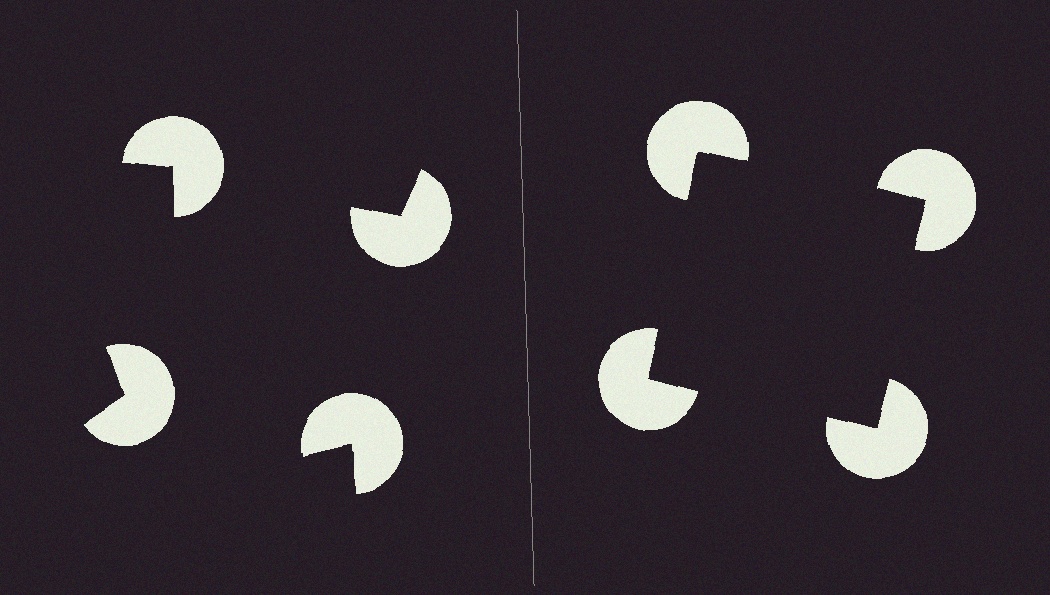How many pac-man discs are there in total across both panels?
8 — 4 on each side.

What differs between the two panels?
The pac-man discs are positioned identically on both sides; only the wedge orientations differ. On the right they align to a square; on the left they are misaligned.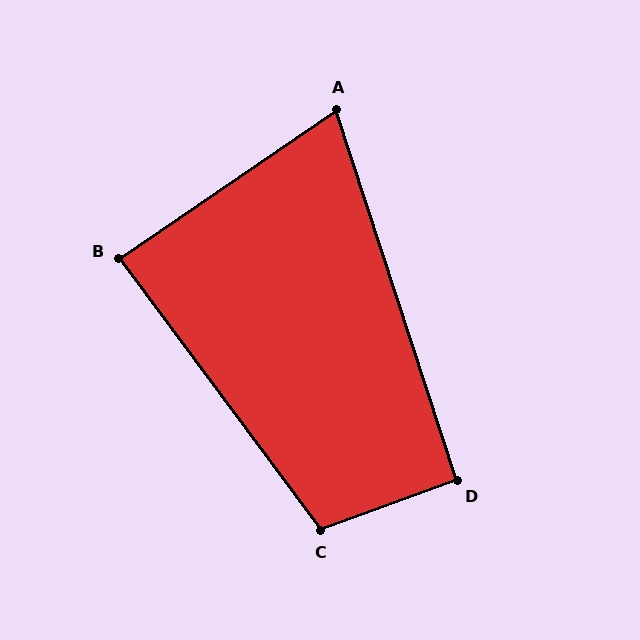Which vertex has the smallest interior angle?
A, at approximately 74 degrees.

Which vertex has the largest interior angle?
C, at approximately 106 degrees.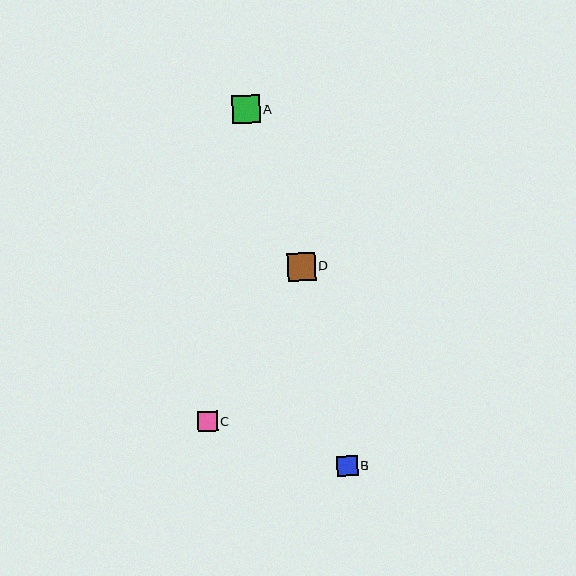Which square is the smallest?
Square C is the smallest with a size of approximately 20 pixels.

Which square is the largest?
Square A is the largest with a size of approximately 28 pixels.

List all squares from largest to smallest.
From largest to smallest: A, D, B, C.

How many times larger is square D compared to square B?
Square D is approximately 1.3 times the size of square B.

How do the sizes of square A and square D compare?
Square A and square D are approximately the same size.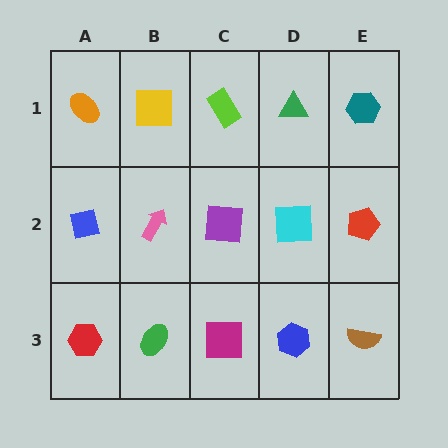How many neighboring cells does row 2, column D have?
4.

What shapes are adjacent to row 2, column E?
A teal hexagon (row 1, column E), a brown semicircle (row 3, column E), a cyan square (row 2, column D).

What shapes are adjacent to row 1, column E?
A red pentagon (row 2, column E), a green triangle (row 1, column D).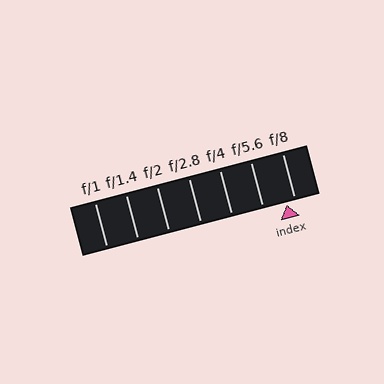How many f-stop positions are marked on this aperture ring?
There are 7 f-stop positions marked.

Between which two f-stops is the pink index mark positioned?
The index mark is between f/5.6 and f/8.